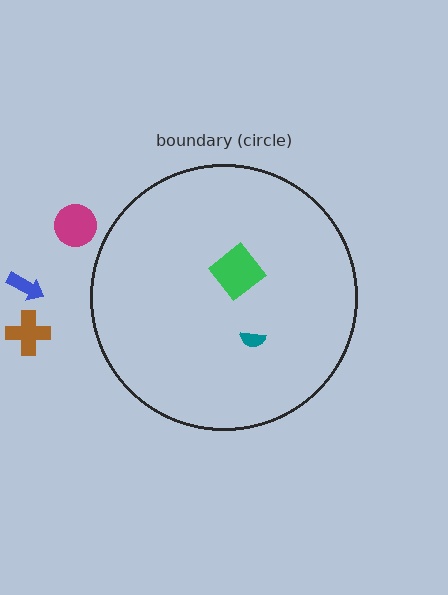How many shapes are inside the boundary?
2 inside, 3 outside.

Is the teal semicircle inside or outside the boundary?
Inside.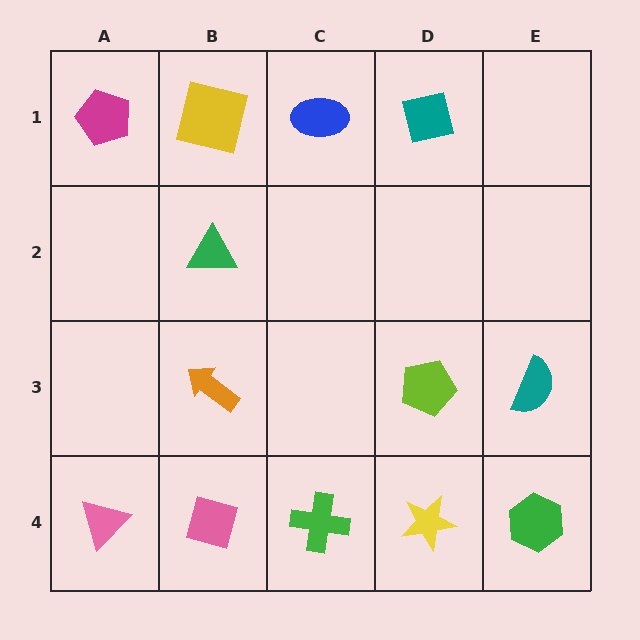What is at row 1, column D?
A teal square.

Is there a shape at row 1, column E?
No, that cell is empty.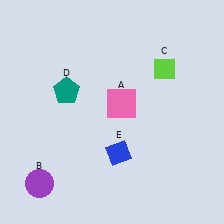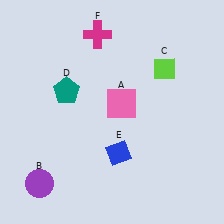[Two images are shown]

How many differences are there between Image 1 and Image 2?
There is 1 difference between the two images.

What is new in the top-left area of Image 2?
A magenta cross (F) was added in the top-left area of Image 2.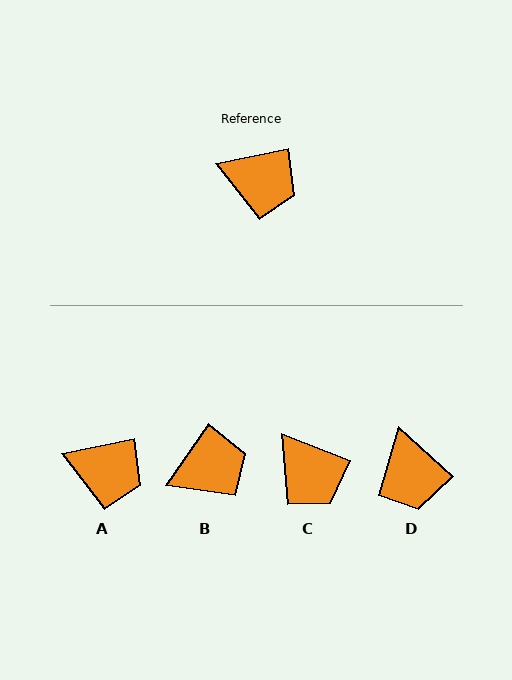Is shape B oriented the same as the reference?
No, it is off by about 44 degrees.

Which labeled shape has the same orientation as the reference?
A.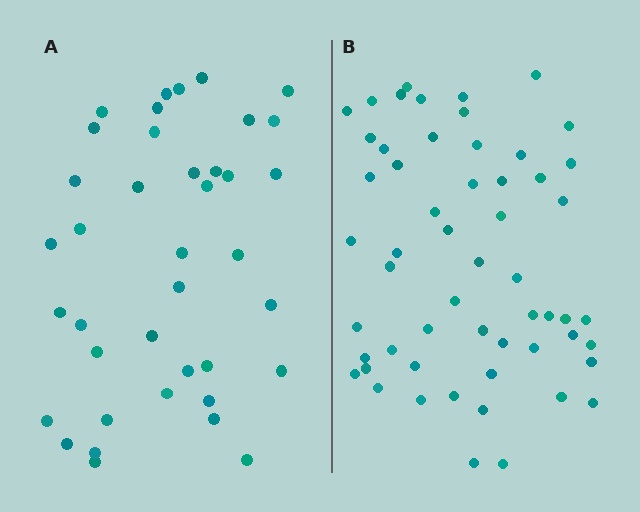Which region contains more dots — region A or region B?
Region B (the right region) has more dots.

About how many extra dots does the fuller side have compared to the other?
Region B has approximately 15 more dots than region A.